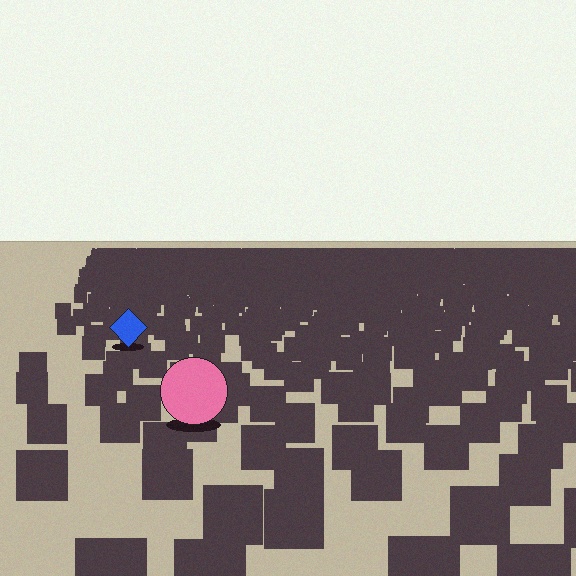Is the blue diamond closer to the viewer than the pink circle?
No. The pink circle is closer — you can tell from the texture gradient: the ground texture is coarser near it.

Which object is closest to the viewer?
The pink circle is closest. The texture marks near it are larger and more spread out.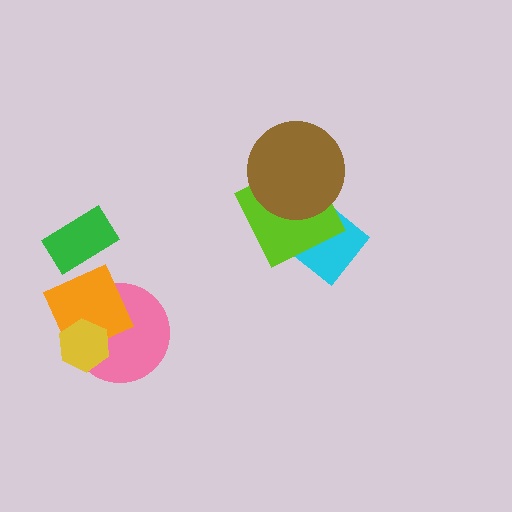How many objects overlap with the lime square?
2 objects overlap with the lime square.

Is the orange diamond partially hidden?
Yes, it is partially covered by another shape.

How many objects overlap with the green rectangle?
1 object overlaps with the green rectangle.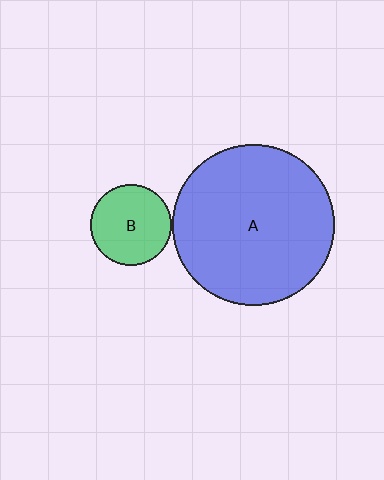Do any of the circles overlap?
No, none of the circles overlap.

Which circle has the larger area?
Circle A (blue).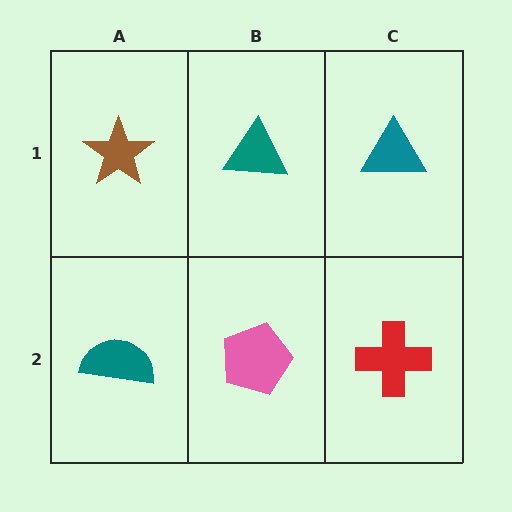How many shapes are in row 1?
3 shapes.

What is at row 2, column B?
A pink pentagon.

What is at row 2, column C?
A red cross.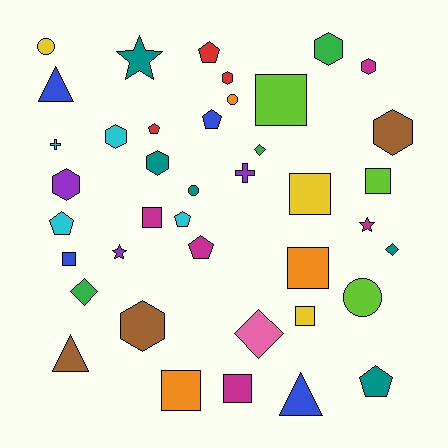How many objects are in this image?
There are 40 objects.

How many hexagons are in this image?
There are 8 hexagons.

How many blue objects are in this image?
There are 4 blue objects.